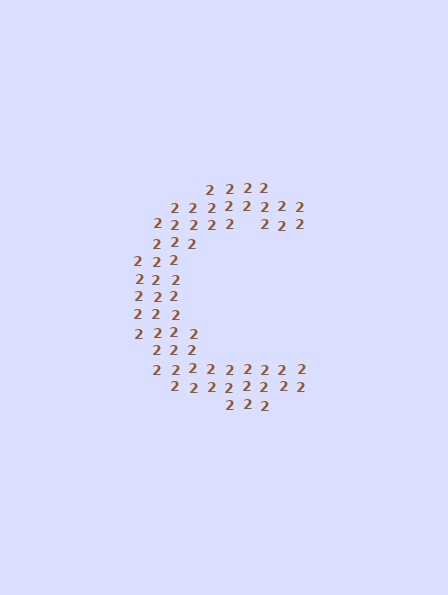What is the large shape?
The large shape is the letter C.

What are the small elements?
The small elements are digit 2's.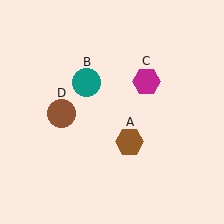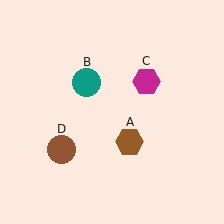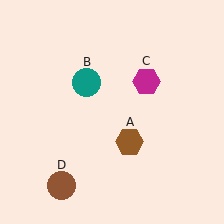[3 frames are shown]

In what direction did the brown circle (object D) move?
The brown circle (object D) moved down.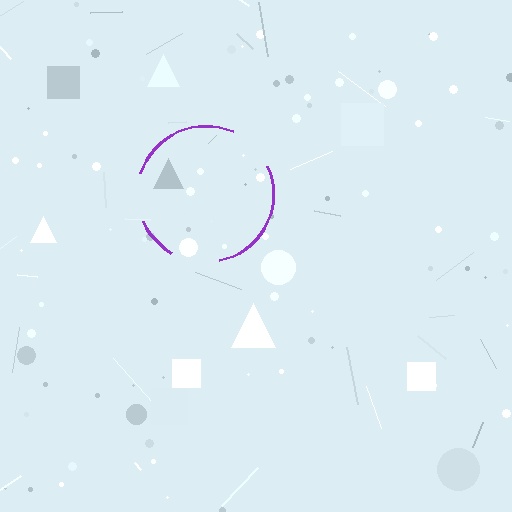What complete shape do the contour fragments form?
The contour fragments form a circle.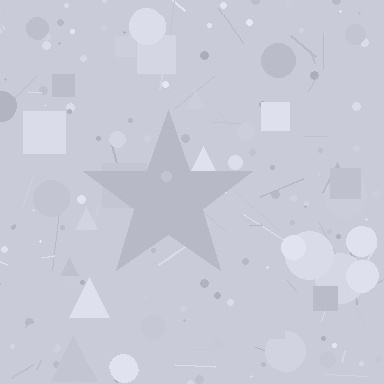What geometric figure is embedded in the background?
A star is embedded in the background.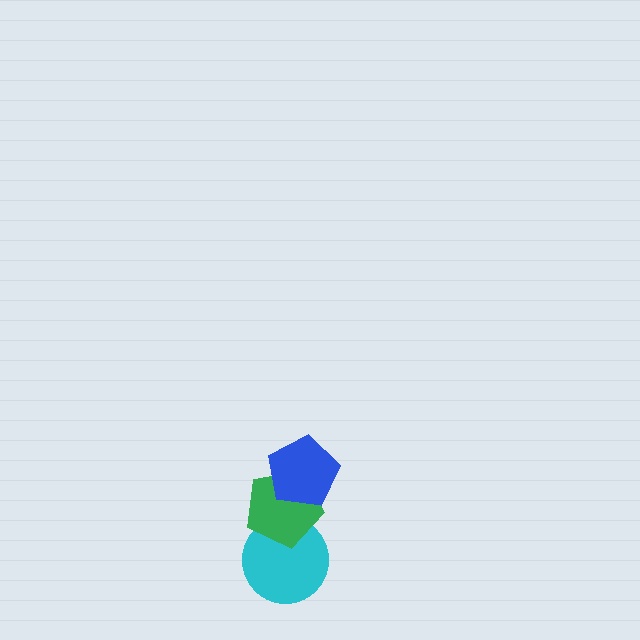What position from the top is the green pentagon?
The green pentagon is 2nd from the top.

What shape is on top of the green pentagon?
The blue pentagon is on top of the green pentagon.